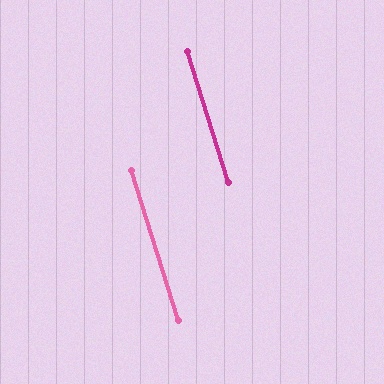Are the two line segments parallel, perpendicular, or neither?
Parallel — their directions differ by only 0.5°.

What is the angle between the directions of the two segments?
Approximately 1 degree.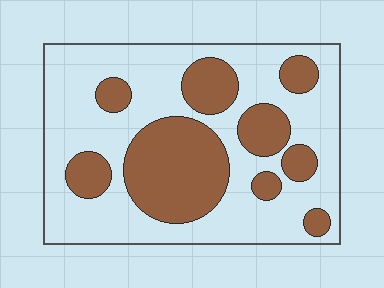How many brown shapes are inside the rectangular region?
9.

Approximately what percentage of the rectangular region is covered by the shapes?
Approximately 35%.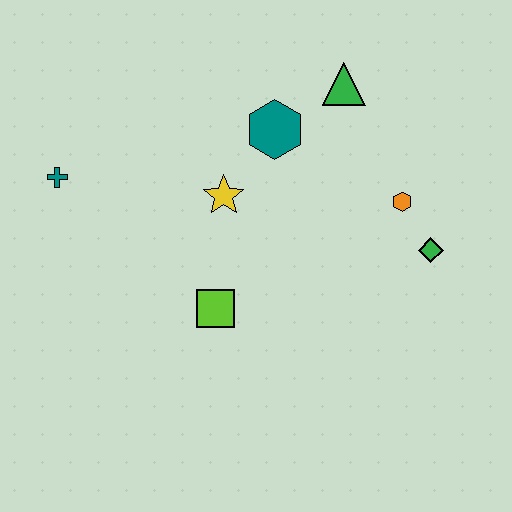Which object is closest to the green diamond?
The orange hexagon is closest to the green diamond.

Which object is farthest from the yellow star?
The green diamond is farthest from the yellow star.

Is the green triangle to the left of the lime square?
No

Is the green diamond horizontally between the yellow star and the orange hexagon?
No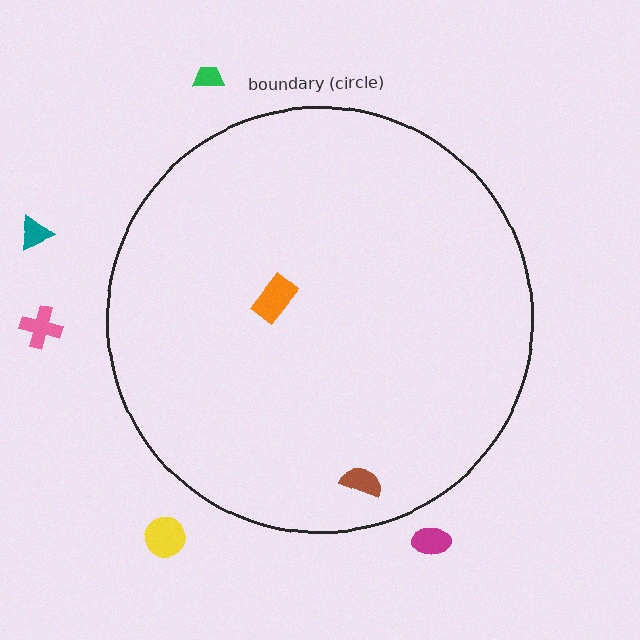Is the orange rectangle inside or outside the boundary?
Inside.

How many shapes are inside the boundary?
2 inside, 5 outside.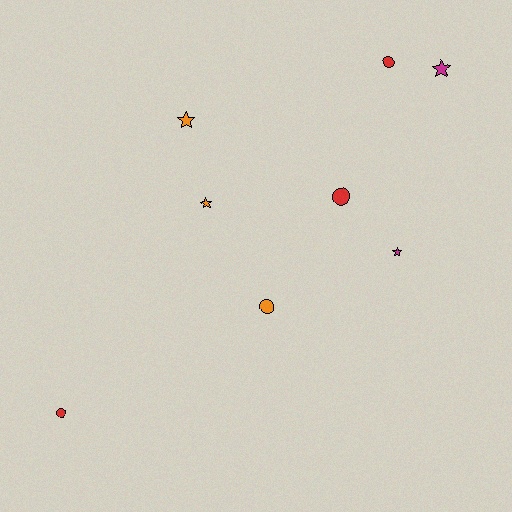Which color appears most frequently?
Red, with 3 objects.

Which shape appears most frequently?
Circle, with 4 objects.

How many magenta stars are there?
There are 2 magenta stars.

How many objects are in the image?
There are 8 objects.